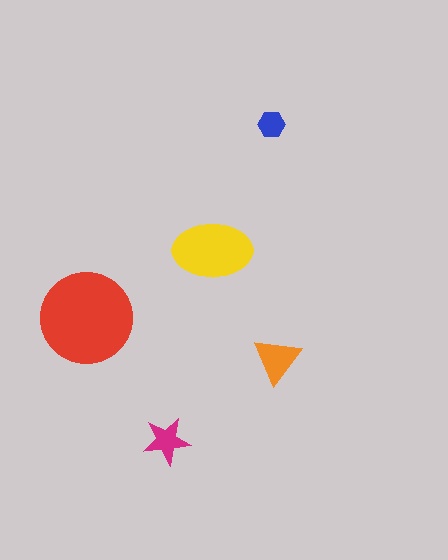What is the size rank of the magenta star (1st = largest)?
4th.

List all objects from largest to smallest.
The red circle, the yellow ellipse, the orange triangle, the magenta star, the blue hexagon.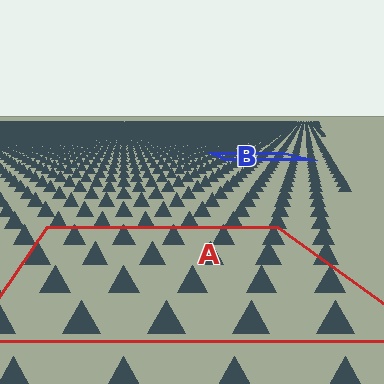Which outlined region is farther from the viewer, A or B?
Region B is farther from the viewer — the texture elements inside it appear smaller and more densely packed.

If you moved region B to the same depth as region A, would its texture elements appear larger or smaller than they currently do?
They would appear larger. At a closer depth, the same texture elements are projected at a bigger on-screen size.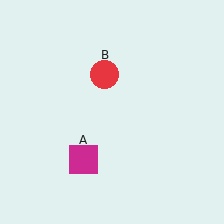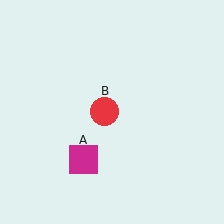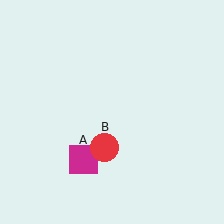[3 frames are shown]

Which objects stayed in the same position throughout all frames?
Magenta square (object A) remained stationary.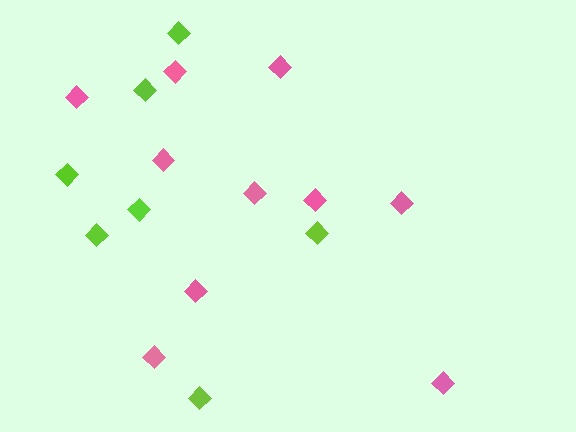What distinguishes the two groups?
There are 2 groups: one group of pink diamonds (10) and one group of lime diamonds (7).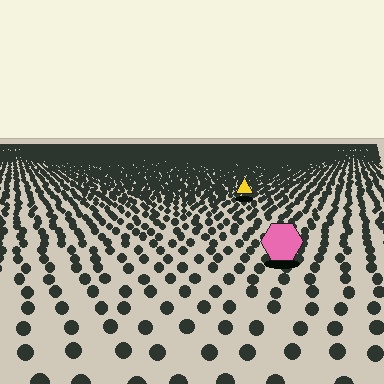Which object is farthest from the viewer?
The yellow triangle is farthest from the viewer. It appears smaller and the ground texture around it is denser.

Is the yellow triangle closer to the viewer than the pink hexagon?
No. The pink hexagon is closer — you can tell from the texture gradient: the ground texture is coarser near it.